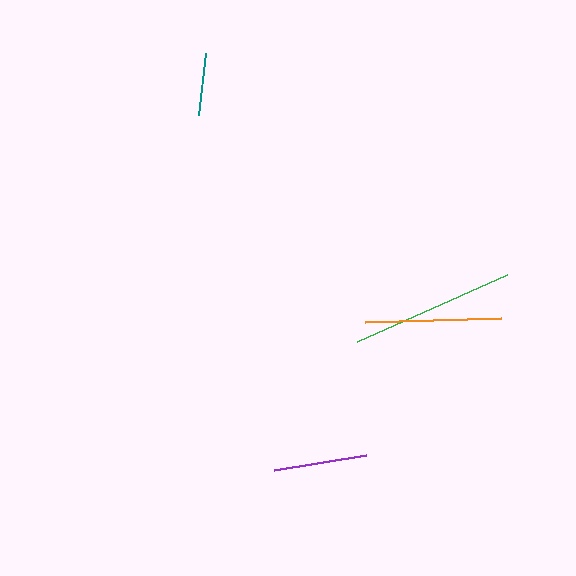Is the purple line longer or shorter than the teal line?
The purple line is longer than the teal line.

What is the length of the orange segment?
The orange segment is approximately 136 pixels long.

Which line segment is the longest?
The green line is the longest at approximately 164 pixels.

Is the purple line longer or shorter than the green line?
The green line is longer than the purple line.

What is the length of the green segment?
The green segment is approximately 164 pixels long.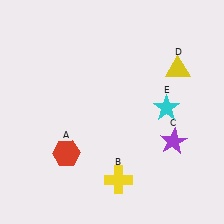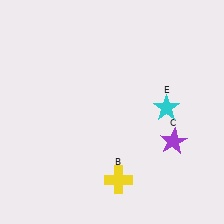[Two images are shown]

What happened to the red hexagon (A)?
The red hexagon (A) was removed in Image 2. It was in the bottom-left area of Image 1.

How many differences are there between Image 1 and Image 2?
There are 2 differences between the two images.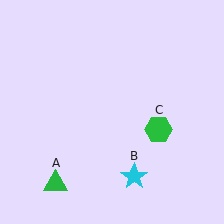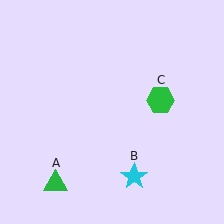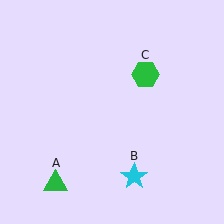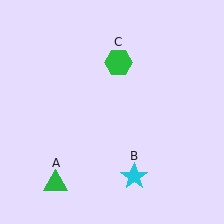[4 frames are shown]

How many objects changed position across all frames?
1 object changed position: green hexagon (object C).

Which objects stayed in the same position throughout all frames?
Green triangle (object A) and cyan star (object B) remained stationary.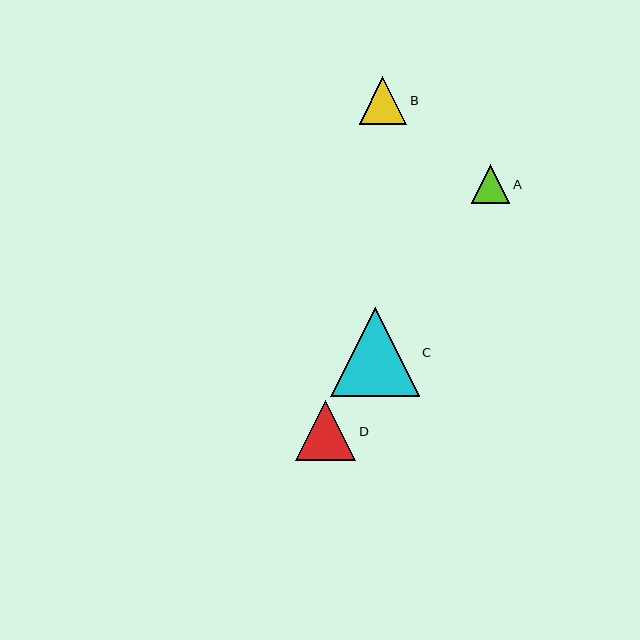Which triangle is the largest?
Triangle C is the largest with a size of approximately 88 pixels.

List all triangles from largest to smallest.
From largest to smallest: C, D, B, A.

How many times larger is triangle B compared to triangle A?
Triangle B is approximately 1.2 times the size of triangle A.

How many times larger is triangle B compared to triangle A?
Triangle B is approximately 1.2 times the size of triangle A.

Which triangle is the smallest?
Triangle A is the smallest with a size of approximately 38 pixels.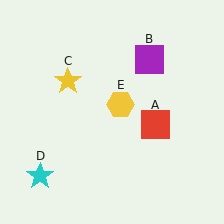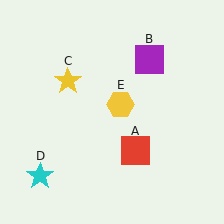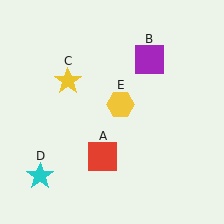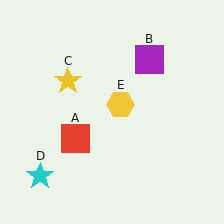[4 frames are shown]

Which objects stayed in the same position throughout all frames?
Purple square (object B) and yellow star (object C) and cyan star (object D) and yellow hexagon (object E) remained stationary.